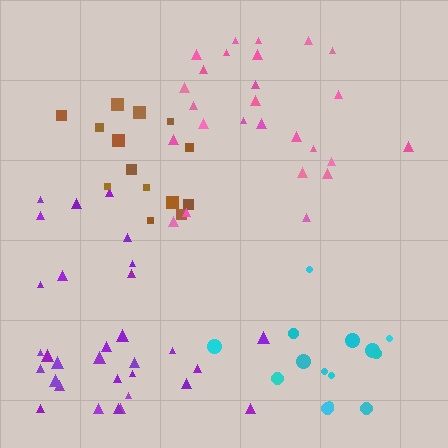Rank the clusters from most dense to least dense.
brown, cyan, purple, pink.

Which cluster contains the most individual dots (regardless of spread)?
Purple (31).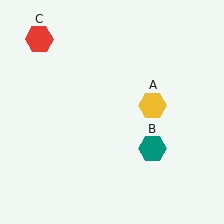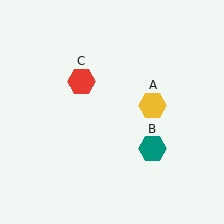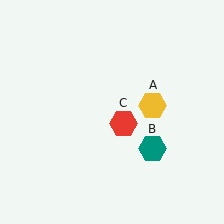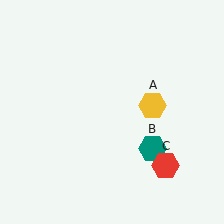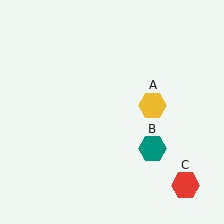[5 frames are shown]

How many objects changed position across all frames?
1 object changed position: red hexagon (object C).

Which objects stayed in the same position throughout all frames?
Yellow hexagon (object A) and teal hexagon (object B) remained stationary.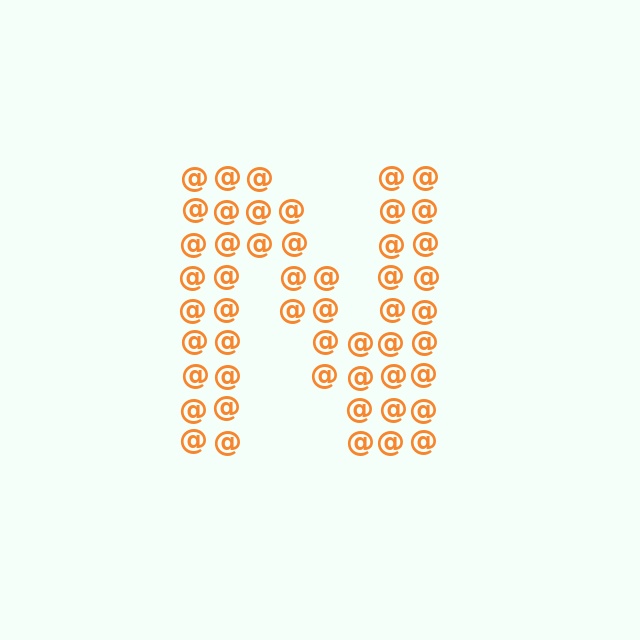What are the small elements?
The small elements are at signs.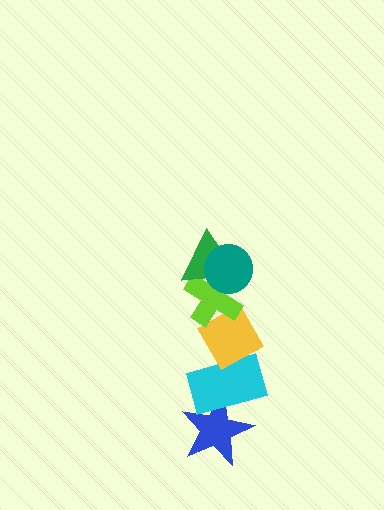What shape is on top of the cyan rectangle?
The yellow diamond is on top of the cyan rectangle.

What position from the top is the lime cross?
The lime cross is 3rd from the top.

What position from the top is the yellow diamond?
The yellow diamond is 4th from the top.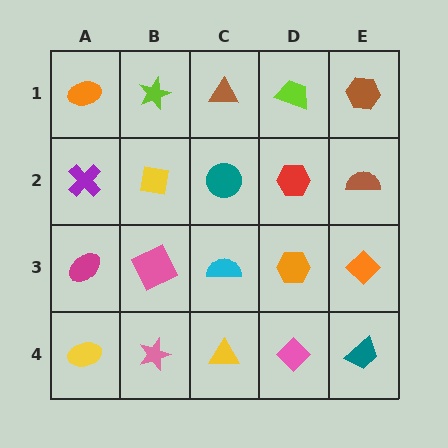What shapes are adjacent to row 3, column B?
A yellow square (row 2, column B), a pink star (row 4, column B), a magenta ellipse (row 3, column A), a cyan semicircle (row 3, column C).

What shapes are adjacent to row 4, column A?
A magenta ellipse (row 3, column A), a pink star (row 4, column B).